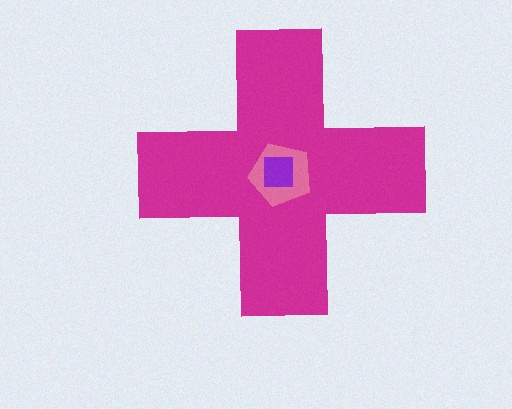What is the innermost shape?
The purple square.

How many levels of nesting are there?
3.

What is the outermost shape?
The magenta cross.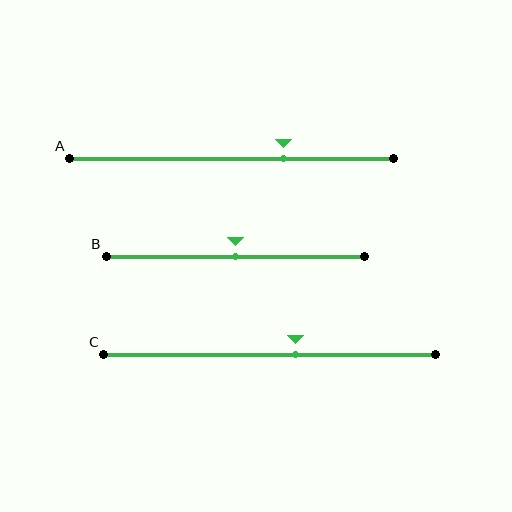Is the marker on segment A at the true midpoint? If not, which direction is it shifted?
No, the marker on segment A is shifted to the right by about 16% of the segment length.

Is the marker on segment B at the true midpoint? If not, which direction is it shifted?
Yes, the marker on segment B is at the true midpoint.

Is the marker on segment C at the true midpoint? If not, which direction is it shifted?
No, the marker on segment C is shifted to the right by about 8% of the segment length.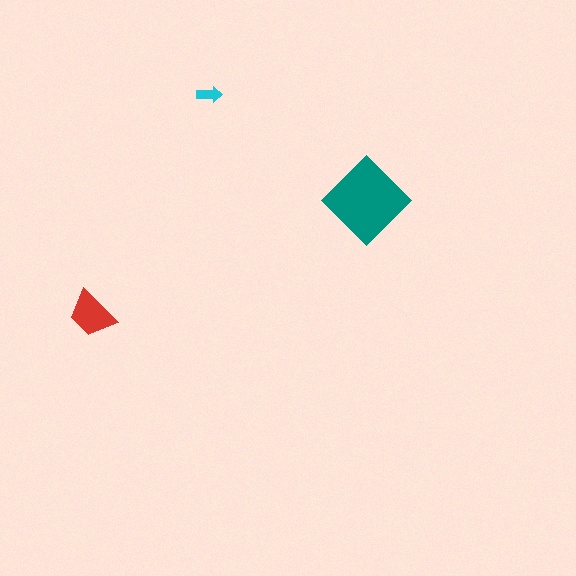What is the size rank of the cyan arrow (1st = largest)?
3rd.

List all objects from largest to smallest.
The teal diamond, the red trapezoid, the cyan arrow.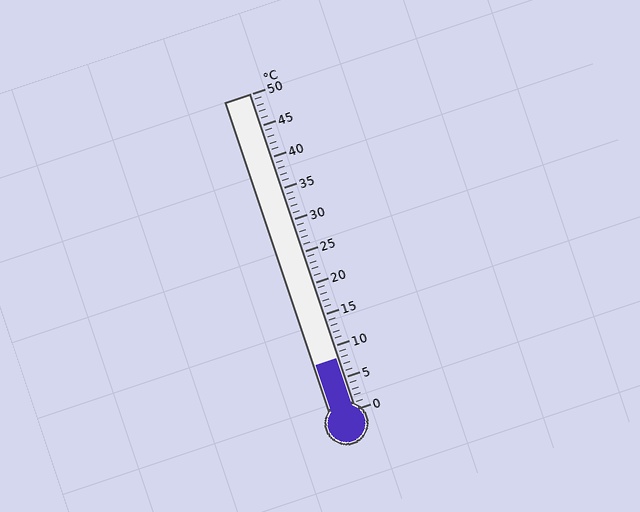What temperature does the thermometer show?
The thermometer shows approximately 8°C.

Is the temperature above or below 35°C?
The temperature is below 35°C.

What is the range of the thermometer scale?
The thermometer scale ranges from 0°C to 50°C.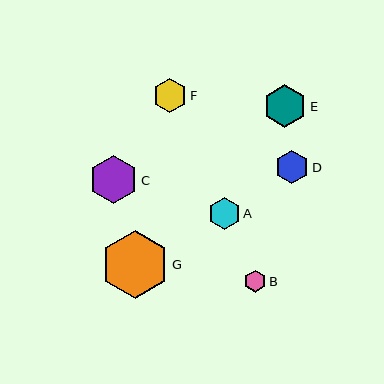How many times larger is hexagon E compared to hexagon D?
Hexagon E is approximately 1.3 times the size of hexagon D.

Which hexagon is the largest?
Hexagon G is the largest with a size of approximately 68 pixels.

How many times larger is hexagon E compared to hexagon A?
Hexagon E is approximately 1.3 times the size of hexagon A.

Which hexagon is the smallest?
Hexagon B is the smallest with a size of approximately 22 pixels.